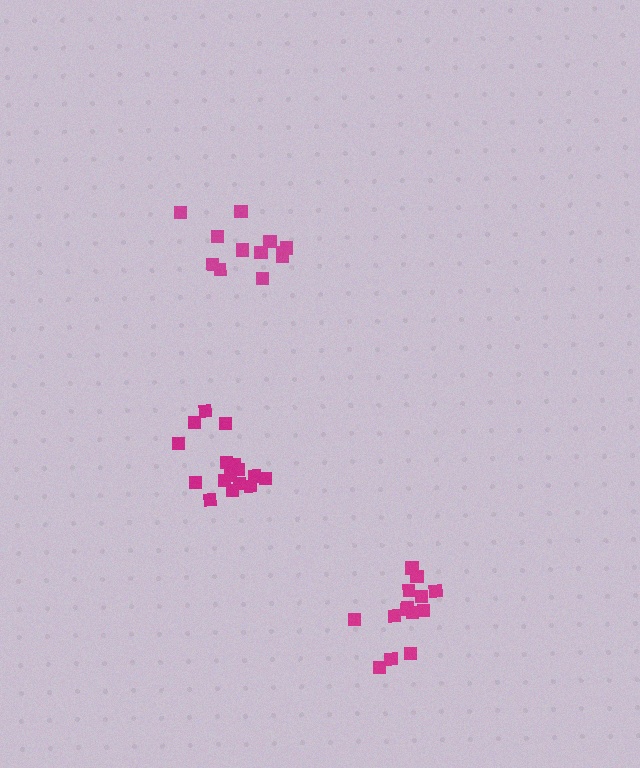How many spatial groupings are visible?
There are 3 spatial groupings.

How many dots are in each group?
Group 1: 16 dots, Group 2: 15 dots, Group 3: 12 dots (43 total).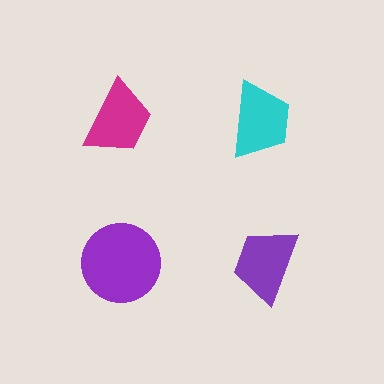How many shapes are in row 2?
2 shapes.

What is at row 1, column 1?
A magenta trapezoid.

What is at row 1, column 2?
A cyan trapezoid.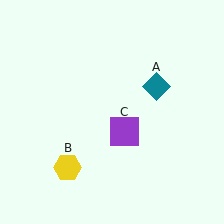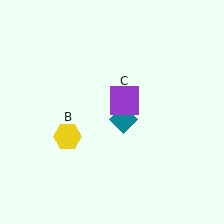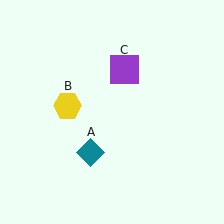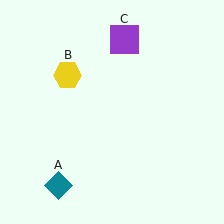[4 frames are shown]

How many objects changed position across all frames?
3 objects changed position: teal diamond (object A), yellow hexagon (object B), purple square (object C).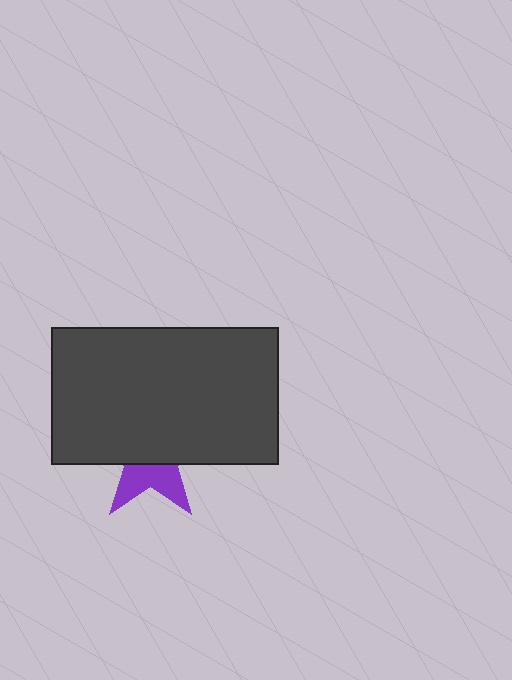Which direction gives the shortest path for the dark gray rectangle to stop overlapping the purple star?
Moving up gives the shortest separation.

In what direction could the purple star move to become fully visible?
The purple star could move down. That would shift it out from behind the dark gray rectangle entirely.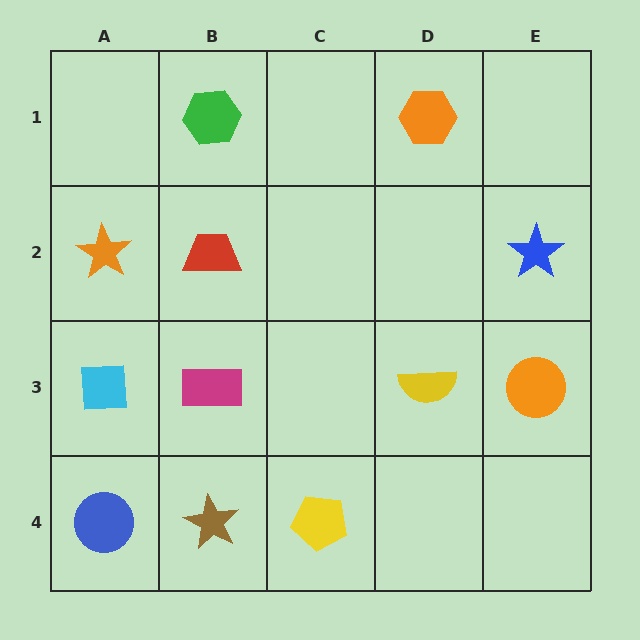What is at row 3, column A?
A cyan square.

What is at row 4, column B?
A brown star.